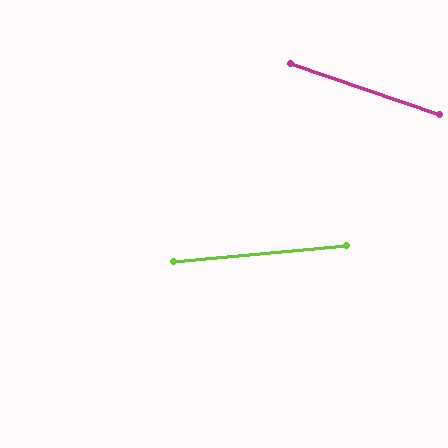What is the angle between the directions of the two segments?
Approximately 24 degrees.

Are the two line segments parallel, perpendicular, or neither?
Neither parallel nor perpendicular — they differ by about 24°.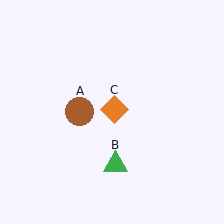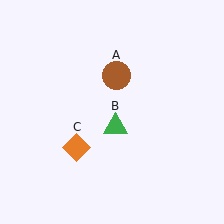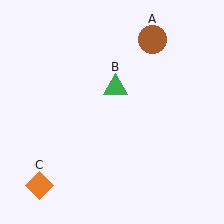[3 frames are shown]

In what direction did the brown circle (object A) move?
The brown circle (object A) moved up and to the right.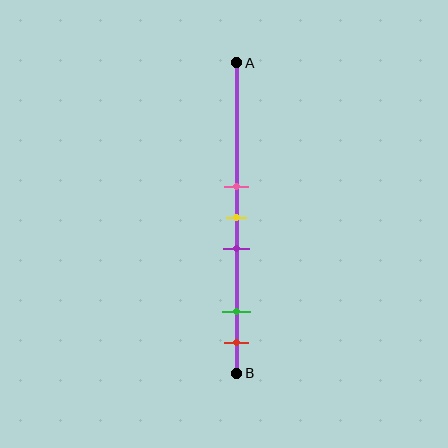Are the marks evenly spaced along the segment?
No, the marks are not evenly spaced.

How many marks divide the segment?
There are 5 marks dividing the segment.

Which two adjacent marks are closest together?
The pink and yellow marks are the closest adjacent pair.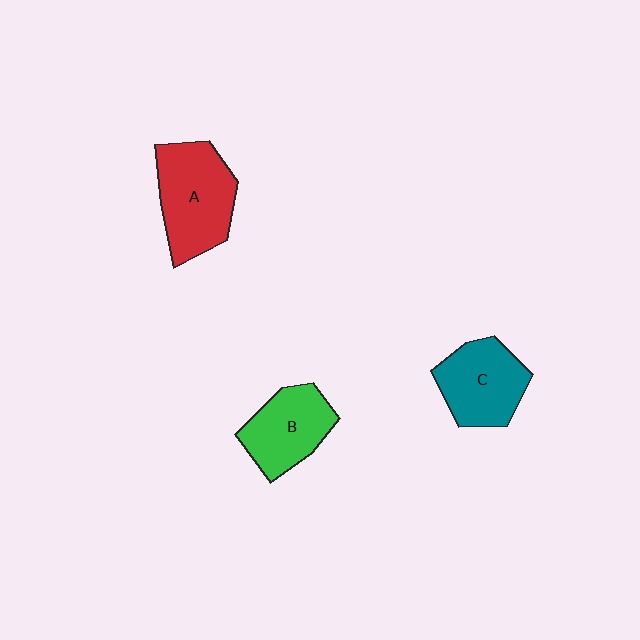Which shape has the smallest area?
Shape B (green).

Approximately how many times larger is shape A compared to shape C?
Approximately 1.2 times.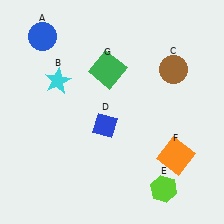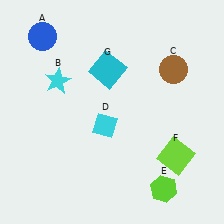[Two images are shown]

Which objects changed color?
D changed from blue to cyan. F changed from orange to lime. G changed from green to cyan.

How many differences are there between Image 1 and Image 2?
There are 3 differences between the two images.